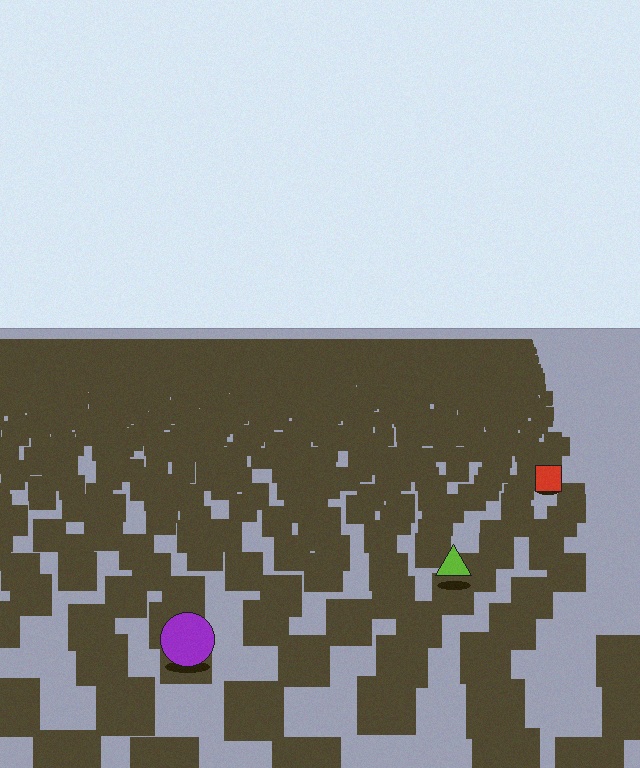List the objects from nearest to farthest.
From nearest to farthest: the purple circle, the lime triangle, the red square.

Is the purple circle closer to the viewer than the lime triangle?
Yes. The purple circle is closer — you can tell from the texture gradient: the ground texture is coarser near it.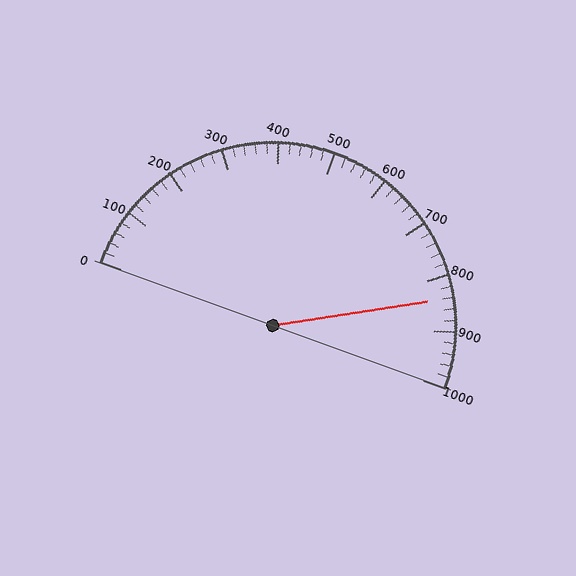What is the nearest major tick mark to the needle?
The nearest major tick mark is 800.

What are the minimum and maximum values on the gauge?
The gauge ranges from 0 to 1000.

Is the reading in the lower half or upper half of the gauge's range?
The reading is in the upper half of the range (0 to 1000).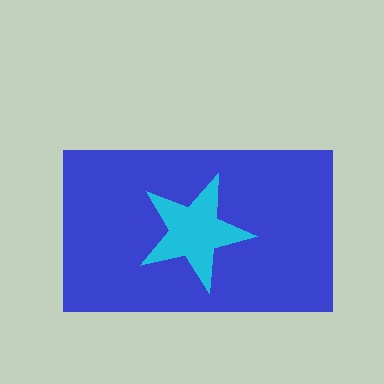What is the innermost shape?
The cyan star.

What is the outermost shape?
The blue rectangle.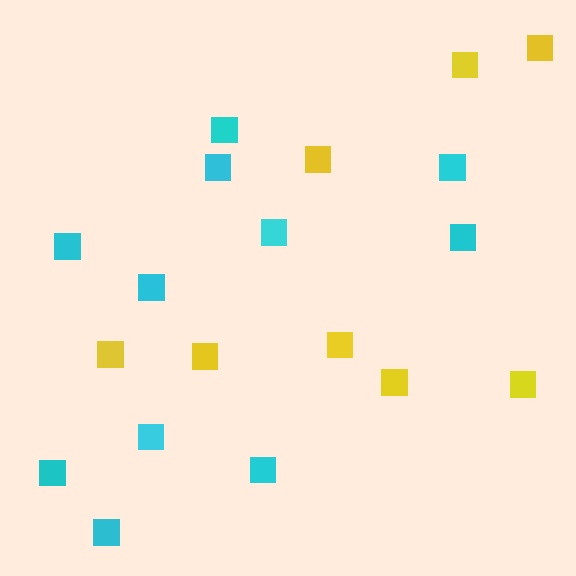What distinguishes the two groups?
There are 2 groups: one group of yellow squares (8) and one group of cyan squares (11).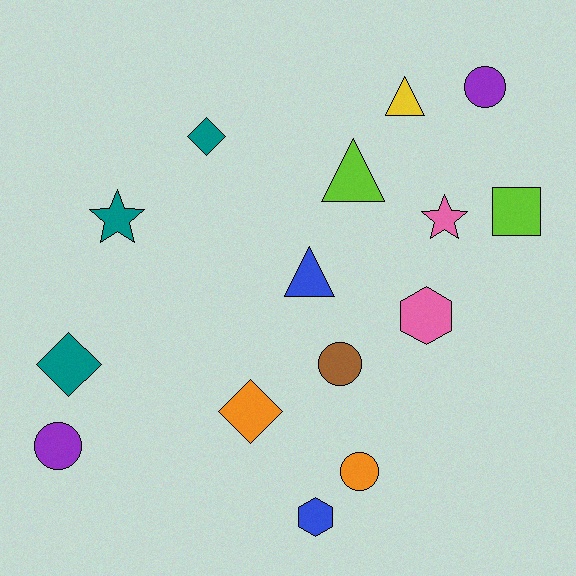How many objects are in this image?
There are 15 objects.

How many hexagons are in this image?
There are 2 hexagons.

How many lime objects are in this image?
There are 2 lime objects.